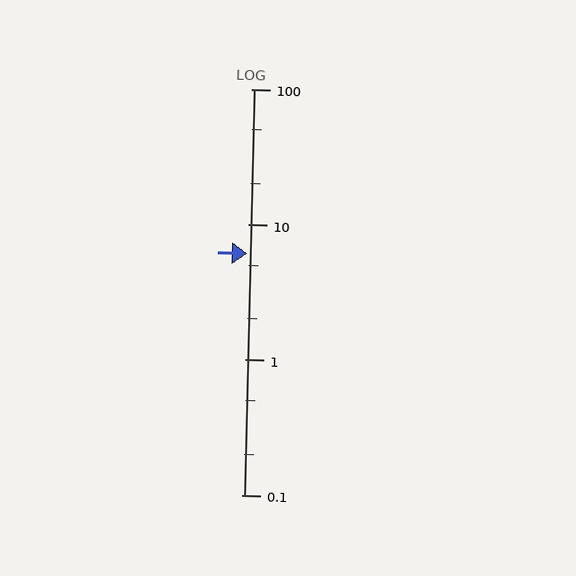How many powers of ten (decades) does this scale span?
The scale spans 3 decades, from 0.1 to 100.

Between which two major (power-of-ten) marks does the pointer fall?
The pointer is between 1 and 10.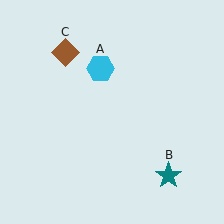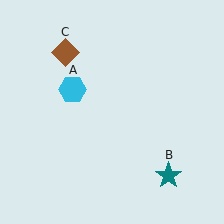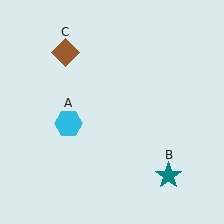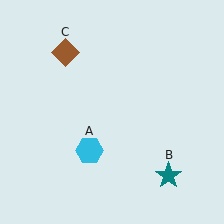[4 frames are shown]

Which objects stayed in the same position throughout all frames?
Teal star (object B) and brown diamond (object C) remained stationary.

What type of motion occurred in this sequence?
The cyan hexagon (object A) rotated counterclockwise around the center of the scene.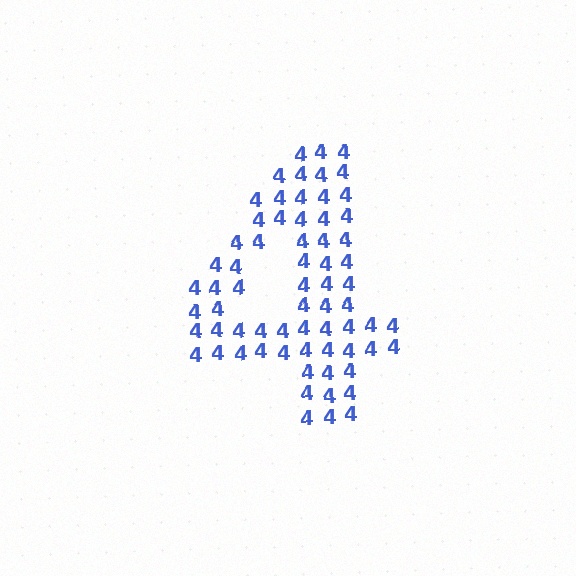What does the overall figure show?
The overall figure shows the digit 4.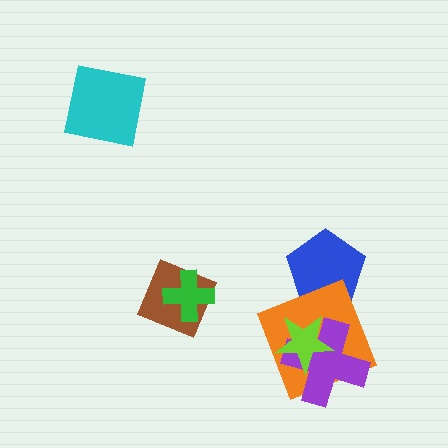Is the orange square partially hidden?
Yes, it is partially covered by another shape.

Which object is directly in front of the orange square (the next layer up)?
The purple cross is directly in front of the orange square.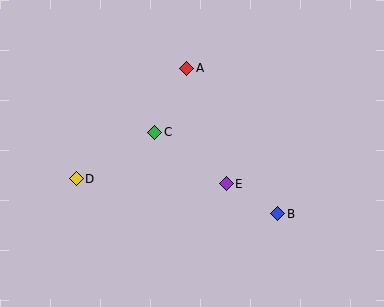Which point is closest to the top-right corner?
Point A is closest to the top-right corner.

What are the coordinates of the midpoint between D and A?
The midpoint between D and A is at (131, 124).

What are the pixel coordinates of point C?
Point C is at (155, 132).